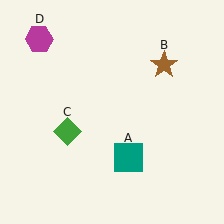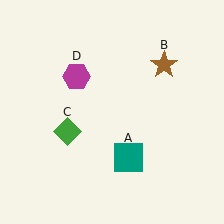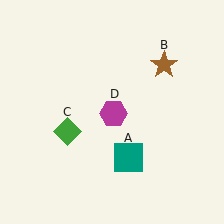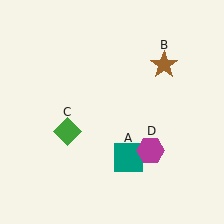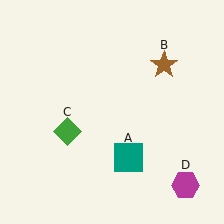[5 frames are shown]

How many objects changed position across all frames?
1 object changed position: magenta hexagon (object D).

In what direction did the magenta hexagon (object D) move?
The magenta hexagon (object D) moved down and to the right.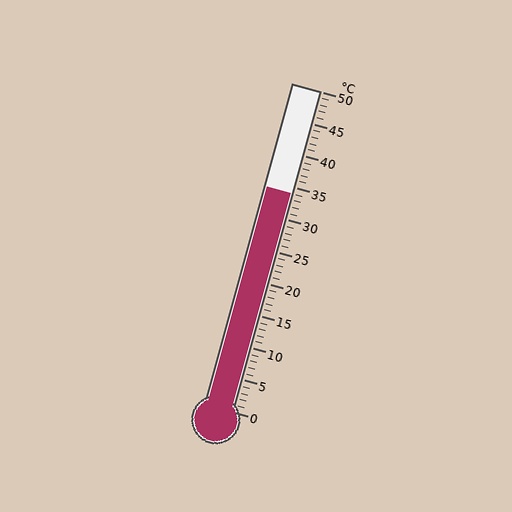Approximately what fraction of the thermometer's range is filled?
The thermometer is filled to approximately 70% of its range.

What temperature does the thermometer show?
The thermometer shows approximately 34°C.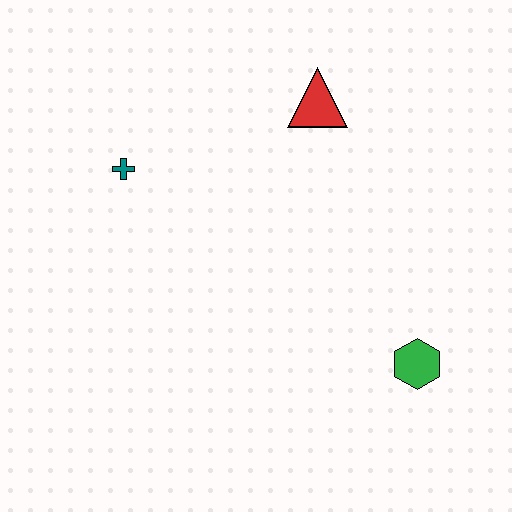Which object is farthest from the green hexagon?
The teal cross is farthest from the green hexagon.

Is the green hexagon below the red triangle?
Yes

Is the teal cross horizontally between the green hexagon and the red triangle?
No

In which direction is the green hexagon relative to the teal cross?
The green hexagon is to the right of the teal cross.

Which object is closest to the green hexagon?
The red triangle is closest to the green hexagon.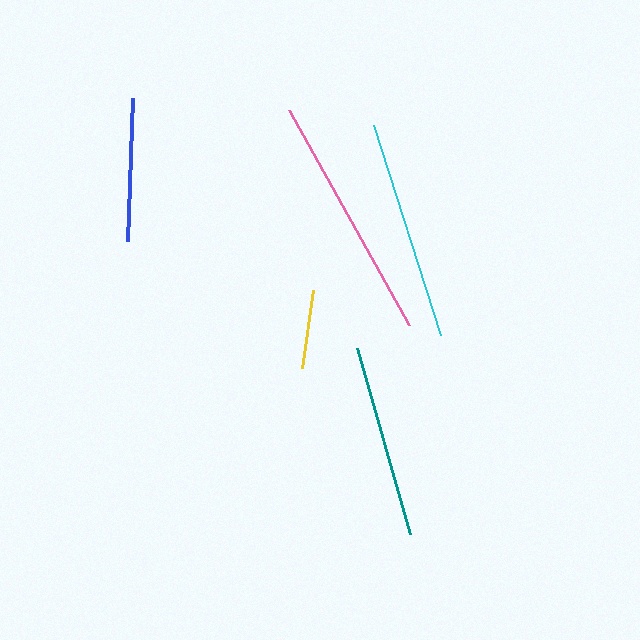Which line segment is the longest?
The pink line is the longest at approximately 245 pixels.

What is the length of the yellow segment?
The yellow segment is approximately 79 pixels long.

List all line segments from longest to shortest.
From longest to shortest: pink, cyan, teal, blue, yellow.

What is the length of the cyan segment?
The cyan segment is approximately 221 pixels long.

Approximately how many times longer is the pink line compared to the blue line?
The pink line is approximately 1.7 times the length of the blue line.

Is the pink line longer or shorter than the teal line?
The pink line is longer than the teal line.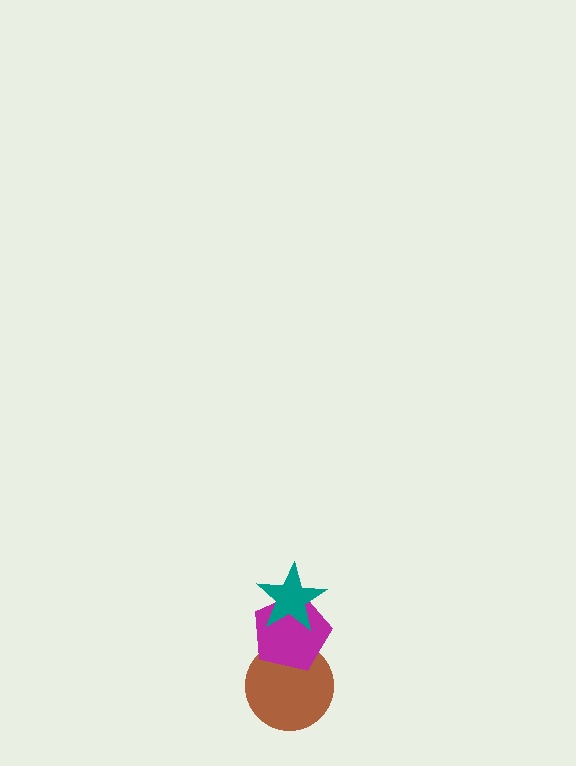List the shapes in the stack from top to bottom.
From top to bottom: the teal star, the magenta pentagon, the brown circle.